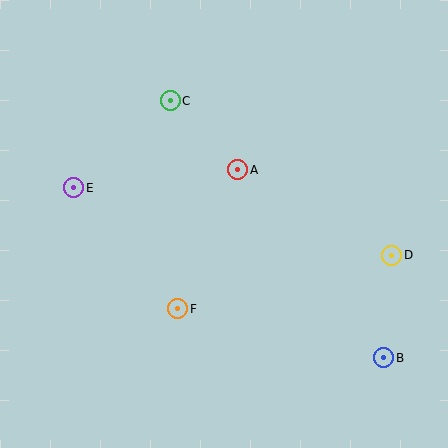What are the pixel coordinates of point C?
Point C is at (170, 101).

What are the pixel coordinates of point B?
Point B is at (384, 358).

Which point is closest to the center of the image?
Point A at (238, 170) is closest to the center.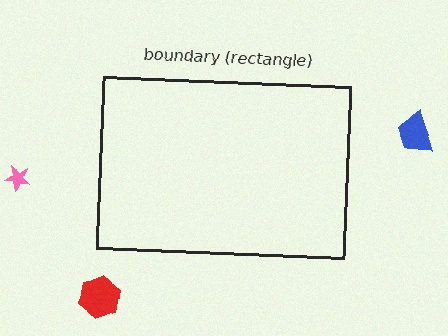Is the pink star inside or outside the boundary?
Outside.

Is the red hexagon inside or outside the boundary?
Outside.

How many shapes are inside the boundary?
0 inside, 3 outside.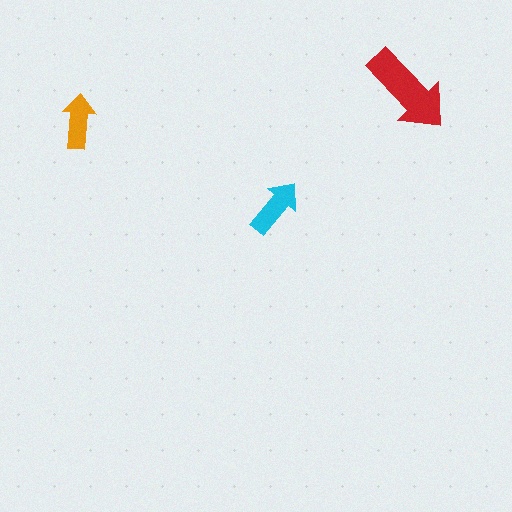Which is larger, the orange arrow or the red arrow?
The red one.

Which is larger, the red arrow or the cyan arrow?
The red one.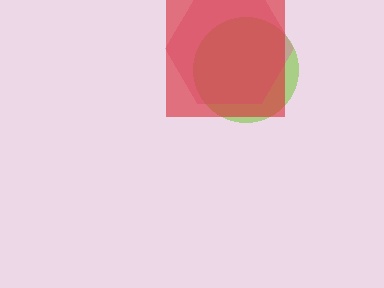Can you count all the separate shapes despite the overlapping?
Yes, there are 3 separate shapes.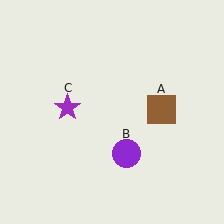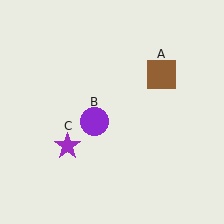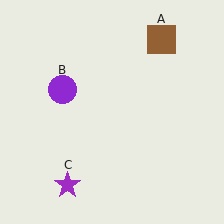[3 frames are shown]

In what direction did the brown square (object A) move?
The brown square (object A) moved up.